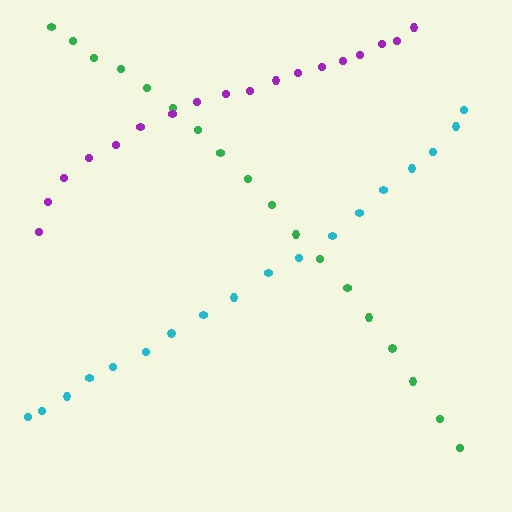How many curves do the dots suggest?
There are 3 distinct paths.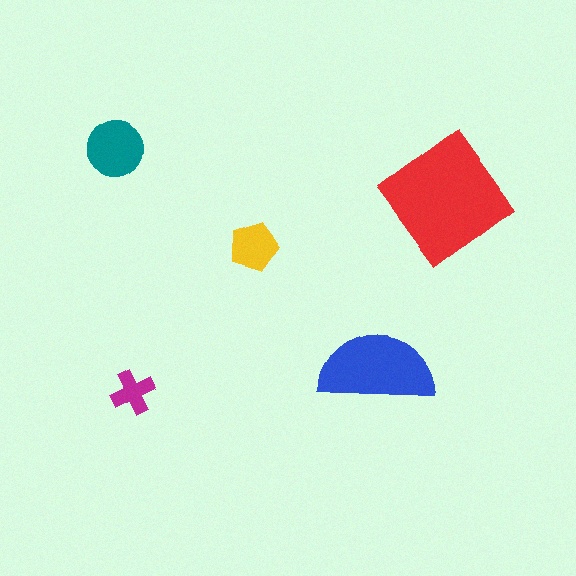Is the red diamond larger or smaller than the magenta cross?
Larger.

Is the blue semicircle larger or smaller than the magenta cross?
Larger.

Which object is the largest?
The red diamond.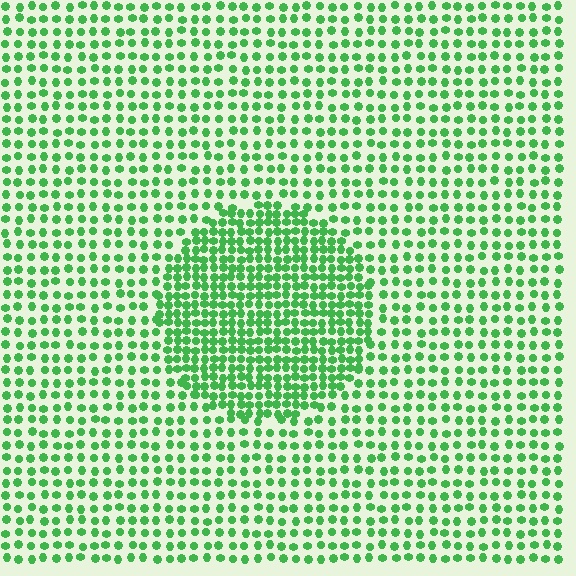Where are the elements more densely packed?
The elements are more densely packed inside the circle boundary.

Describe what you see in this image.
The image contains small green elements arranged at two different densities. A circle-shaped region is visible where the elements are more densely packed than the surrounding area.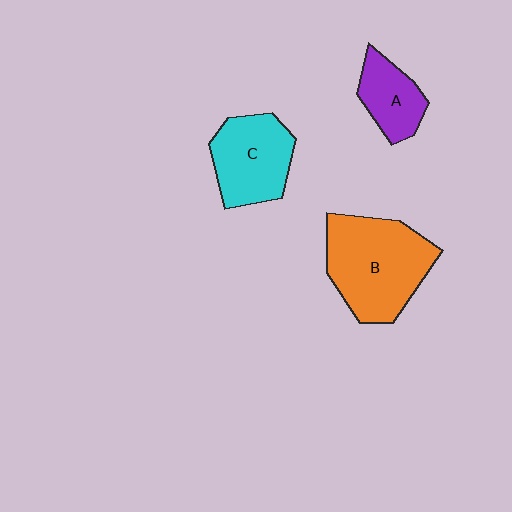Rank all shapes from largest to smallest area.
From largest to smallest: B (orange), C (cyan), A (purple).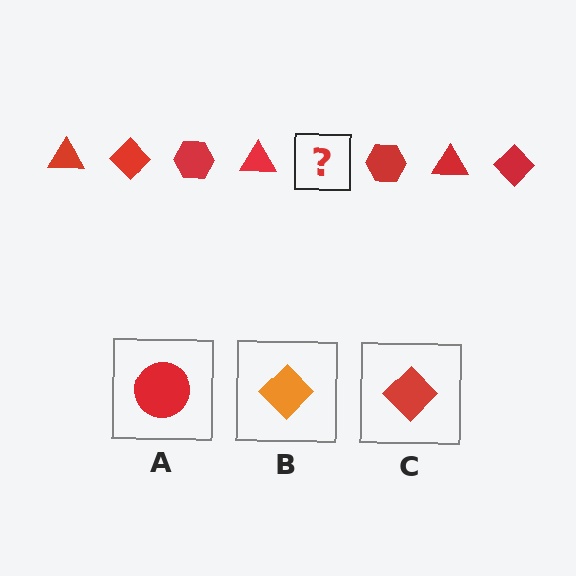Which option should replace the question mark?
Option C.